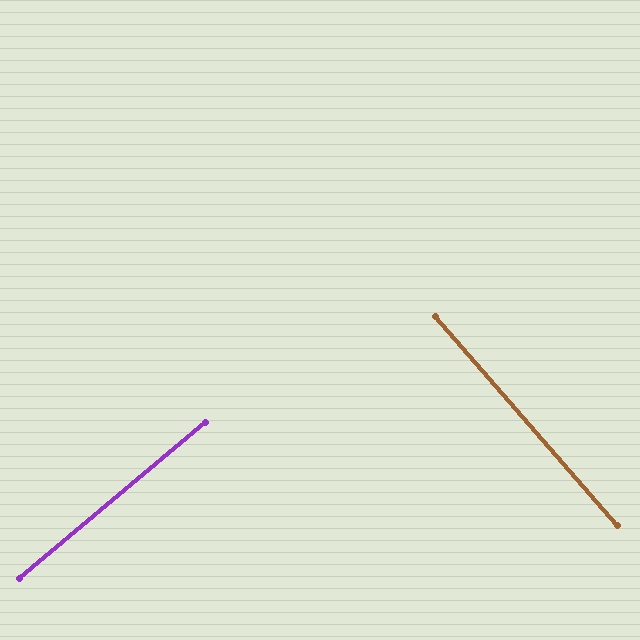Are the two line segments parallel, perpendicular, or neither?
Perpendicular — they meet at approximately 89°.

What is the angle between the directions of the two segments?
Approximately 89 degrees.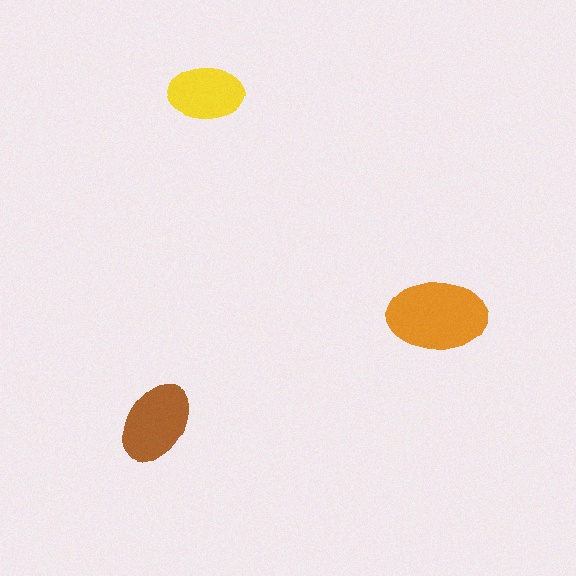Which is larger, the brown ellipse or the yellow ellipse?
The brown one.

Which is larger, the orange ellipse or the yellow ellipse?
The orange one.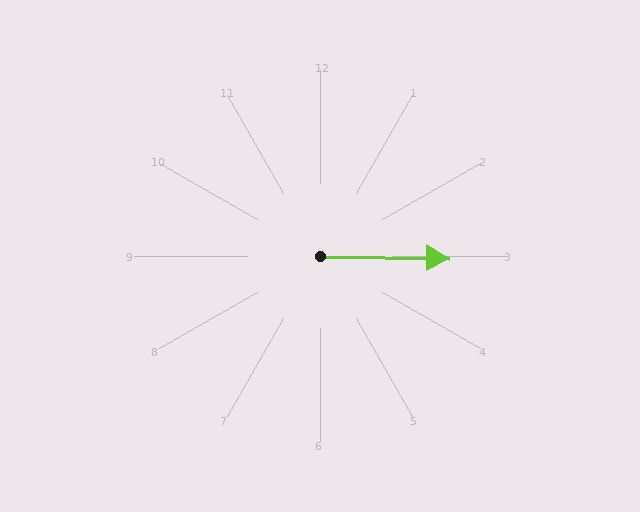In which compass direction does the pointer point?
East.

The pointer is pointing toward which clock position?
Roughly 3 o'clock.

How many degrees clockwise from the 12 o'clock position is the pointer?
Approximately 91 degrees.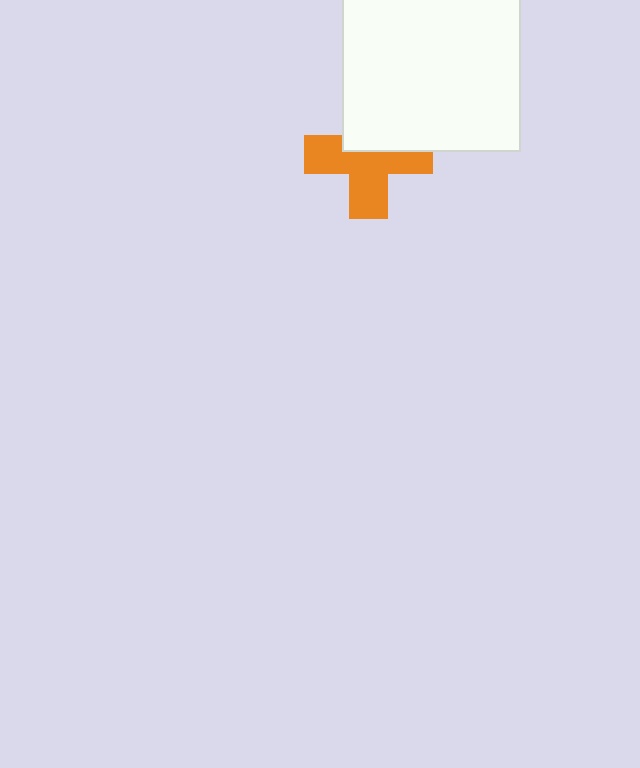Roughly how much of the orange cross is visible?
About half of it is visible (roughly 62%).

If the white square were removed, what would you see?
You would see the complete orange cross.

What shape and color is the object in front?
The object in front is a white square.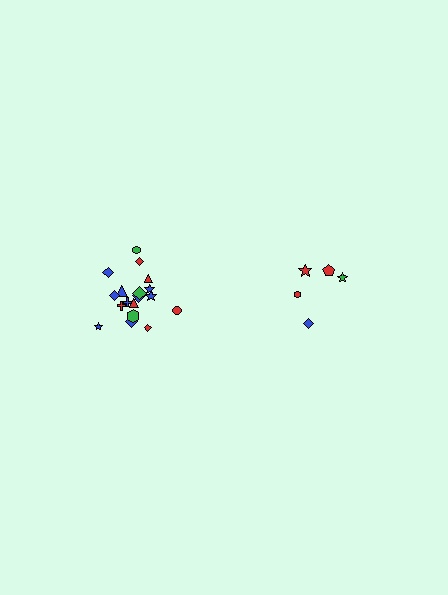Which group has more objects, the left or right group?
The left group.